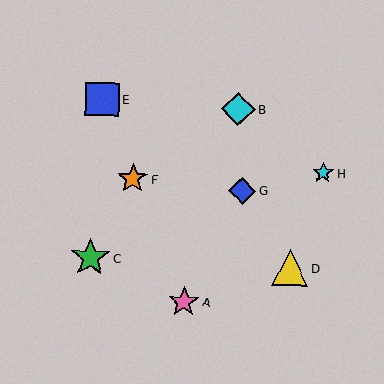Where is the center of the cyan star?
The center of the cyan star is at (323, 173).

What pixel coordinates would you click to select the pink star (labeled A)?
Click at (184, 302) to select the pink star A.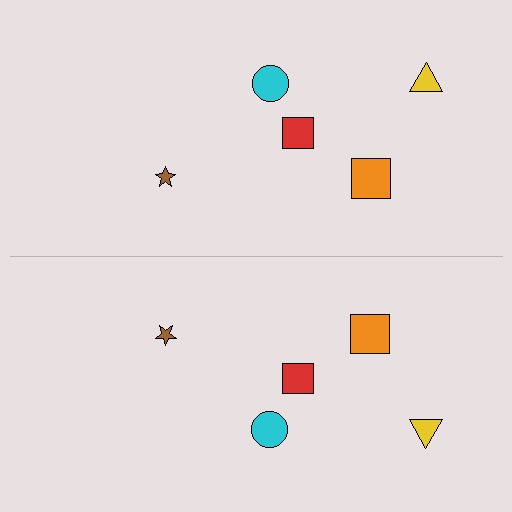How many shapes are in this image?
There are 10 shapes in this image.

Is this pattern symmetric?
Yes, this pattern has bilateral (reflection) symmetry.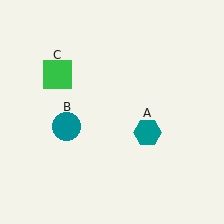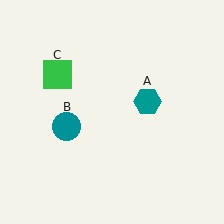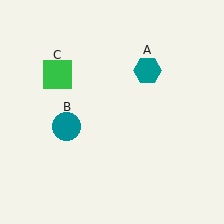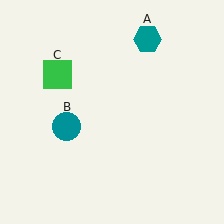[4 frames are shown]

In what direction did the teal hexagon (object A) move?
The teal hexagon (object A) moved up.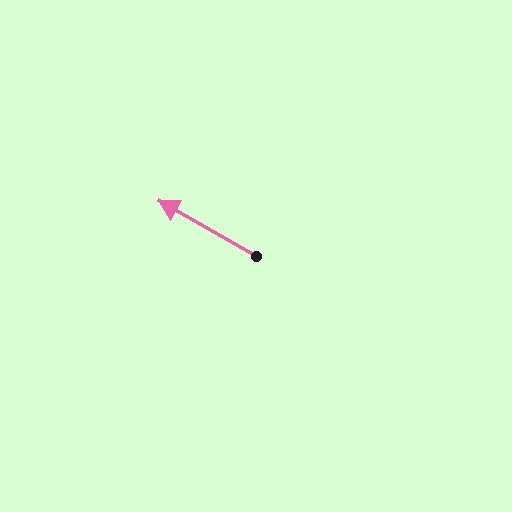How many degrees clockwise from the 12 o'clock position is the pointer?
Approximately 300 degrees.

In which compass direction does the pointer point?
Northwest.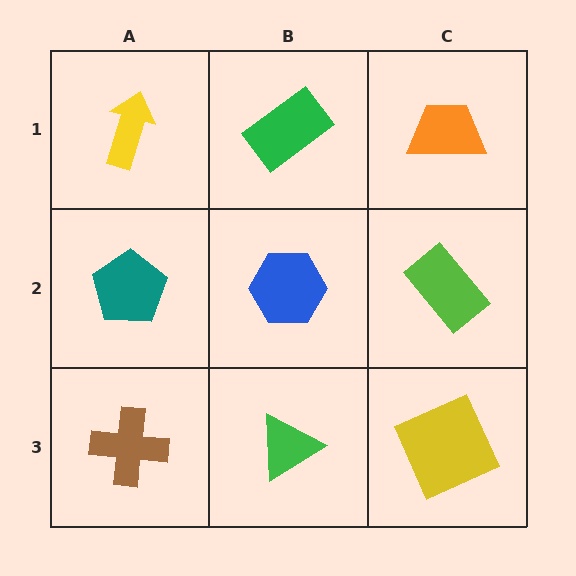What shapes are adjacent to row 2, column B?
A green rectangle (row 1, column B), a green triangle (row 3, column B), a teal pentagon (row 2, column A), a lime rectangle (row 2, column C).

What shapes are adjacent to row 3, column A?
A teal pentagon (row 2, column A), a green triangle (row 3, column B).